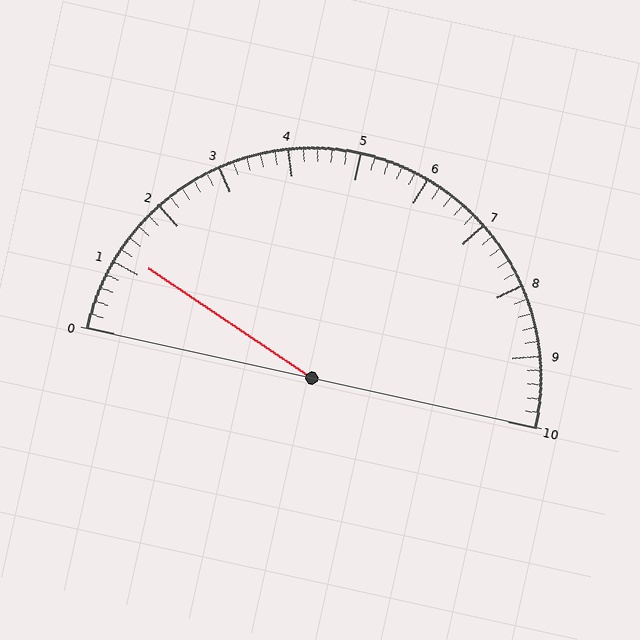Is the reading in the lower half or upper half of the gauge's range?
The reading is in the lower half of the range (0 to 10).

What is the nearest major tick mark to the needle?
The nearest major tick mark is 1.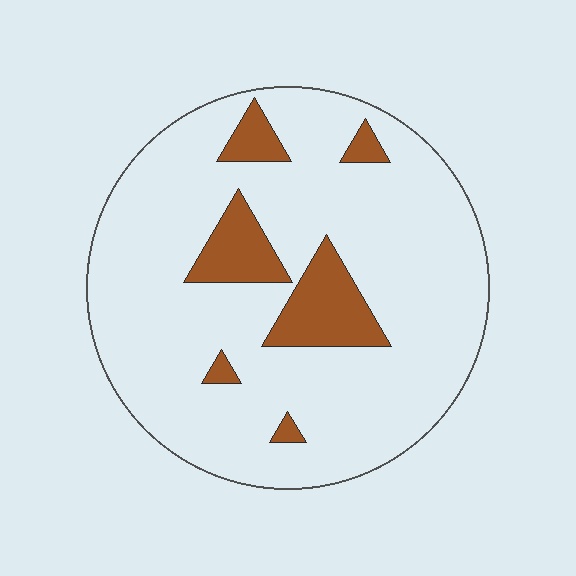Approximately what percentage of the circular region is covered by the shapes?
Approximately 15%.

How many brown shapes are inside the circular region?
6.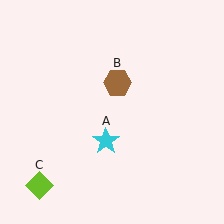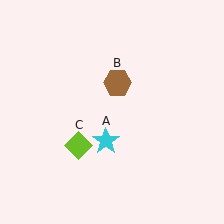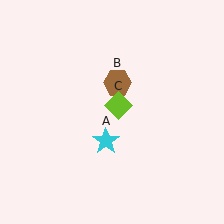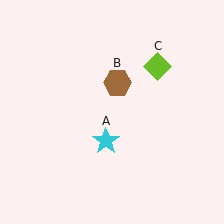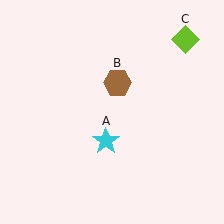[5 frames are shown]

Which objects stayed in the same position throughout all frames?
Cyan star (object A) and brown hexagon (object B) remained stationary.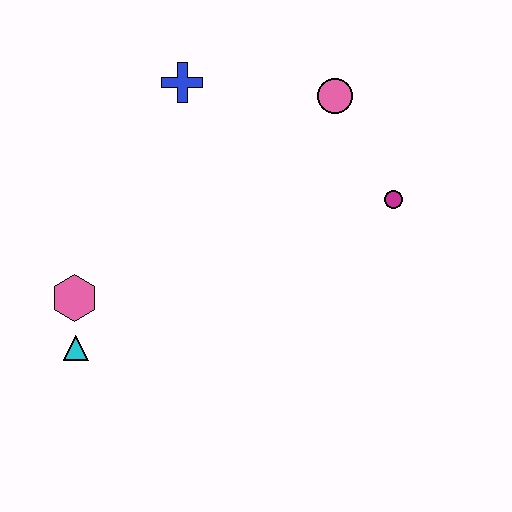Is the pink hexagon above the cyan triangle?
Yes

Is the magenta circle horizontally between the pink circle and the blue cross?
No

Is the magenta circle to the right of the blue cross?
Yes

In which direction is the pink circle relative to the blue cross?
The pink circle is to the right of the blue cross.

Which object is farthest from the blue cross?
The cyan triangle is farthest from the blue cross.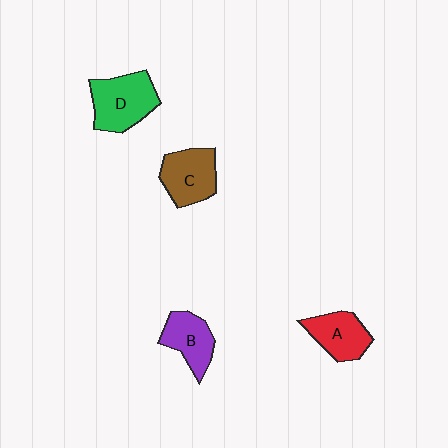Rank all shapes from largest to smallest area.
From largest to smallest: D (green), C (brown), A (red), B (purple).